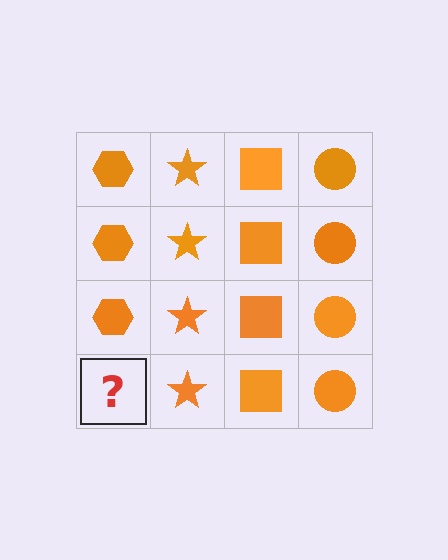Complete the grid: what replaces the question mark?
The question mark should be replaced with an orange hexagon.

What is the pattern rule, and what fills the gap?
The rule is that each column has a consistent shape. The gap should be filled with an orange hexagon.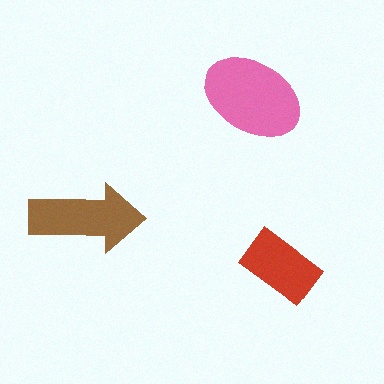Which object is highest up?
The pink ellipse is topmost.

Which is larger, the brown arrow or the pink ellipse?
The pink ellipse.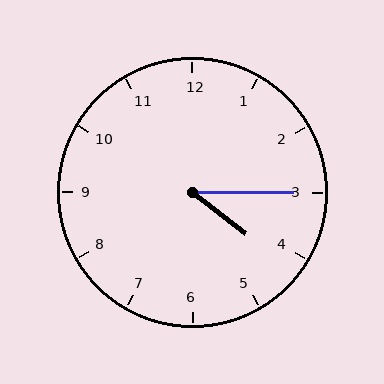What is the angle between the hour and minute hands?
Approximately 38 degrees.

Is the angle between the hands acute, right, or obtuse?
It is acute.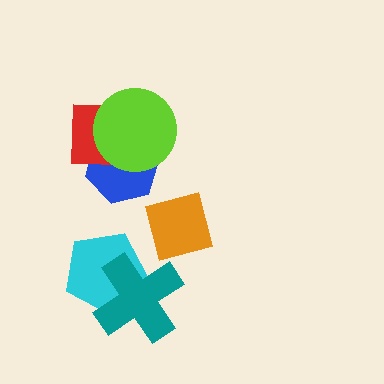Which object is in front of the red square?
The lime circle is in front of the red square.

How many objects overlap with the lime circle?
2 objects overlap with the lime circle.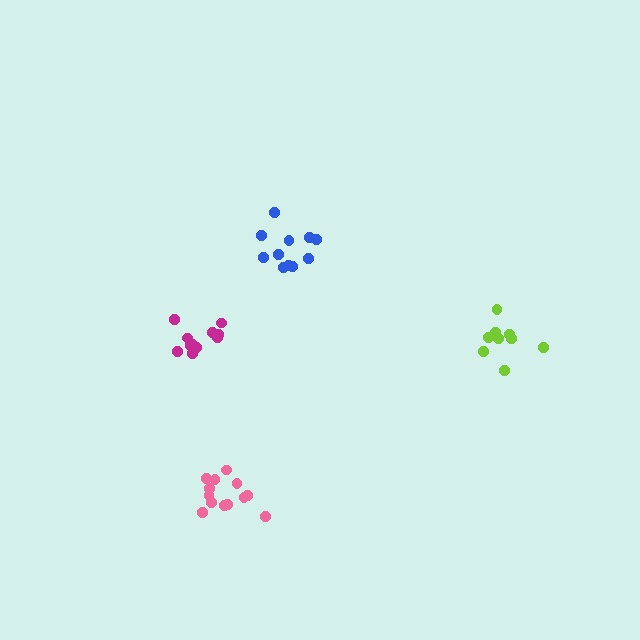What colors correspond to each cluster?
The clusters are colored: magenta, blue, lime, pink.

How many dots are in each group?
Group 1: 11 dots, Group 2: 11 dots, Group 3: 10 dots, Group 4: 13 dots (45 total).